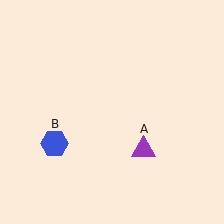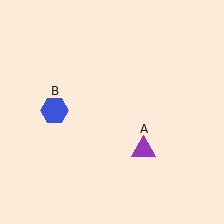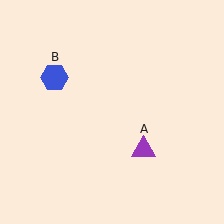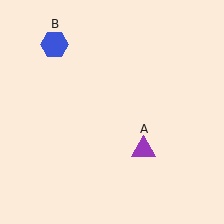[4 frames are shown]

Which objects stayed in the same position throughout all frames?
Purple triangle (object A) remained stationary.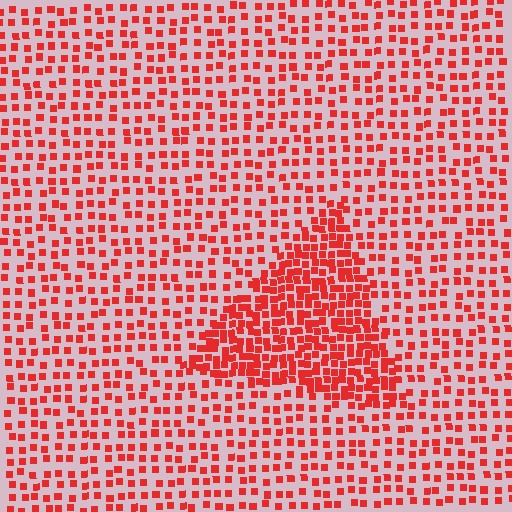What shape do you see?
I see a triangle.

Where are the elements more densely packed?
The elements are more densely packed inside the triangle boundary.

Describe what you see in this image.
The image contains small red elements arranged at two different densities. A triangle-shaped region is visible where the elements are more densely packed than the surrounding area.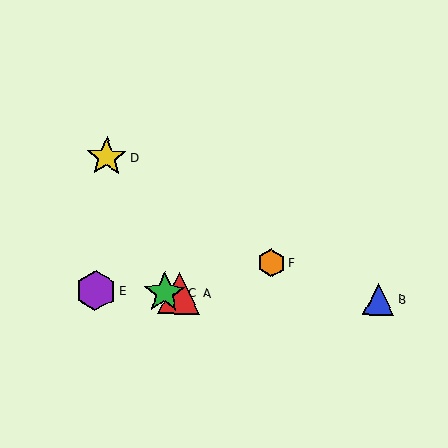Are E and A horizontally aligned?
Yes, both are at y≈291.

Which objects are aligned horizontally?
Objects A, B, C, E are aligned horizontally.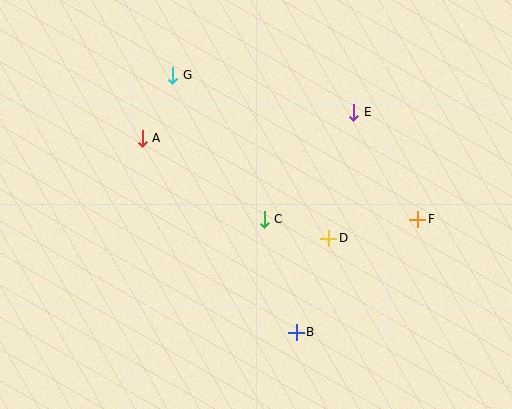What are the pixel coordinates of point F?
Point F is at (418, 219).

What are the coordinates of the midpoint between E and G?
The midpoint between E and G is at (263, 94).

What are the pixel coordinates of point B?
Point B is at (296, 332).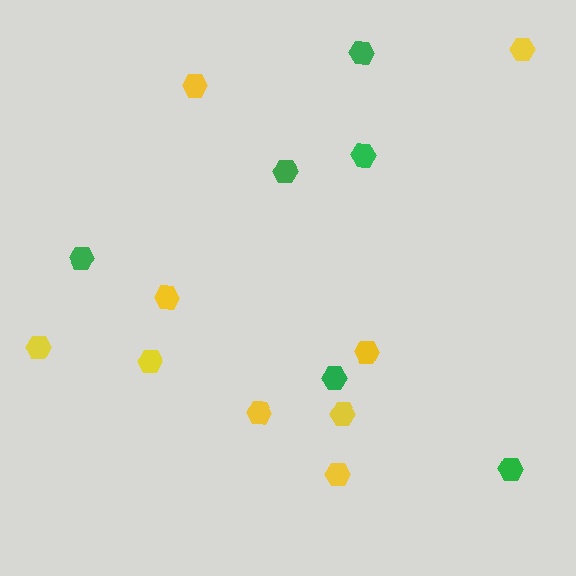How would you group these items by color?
There are 2 groups: one group of green hexagons (6) and one group of yellow hexagons (9).